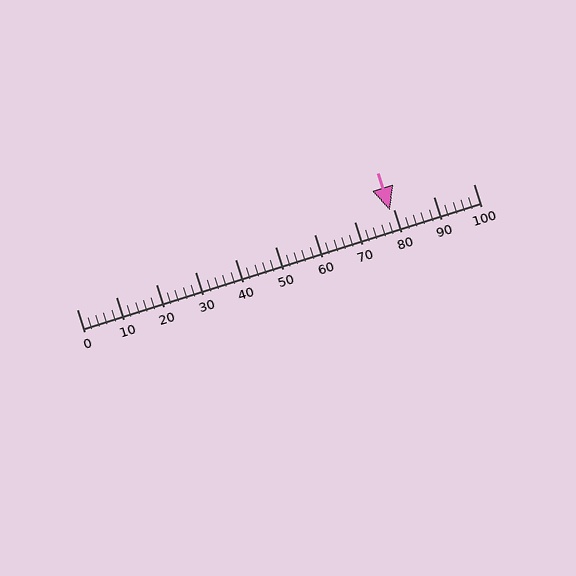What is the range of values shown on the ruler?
The ruler shows values from 0 to 100.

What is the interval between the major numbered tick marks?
The major tick marks are spaced 10 units apart.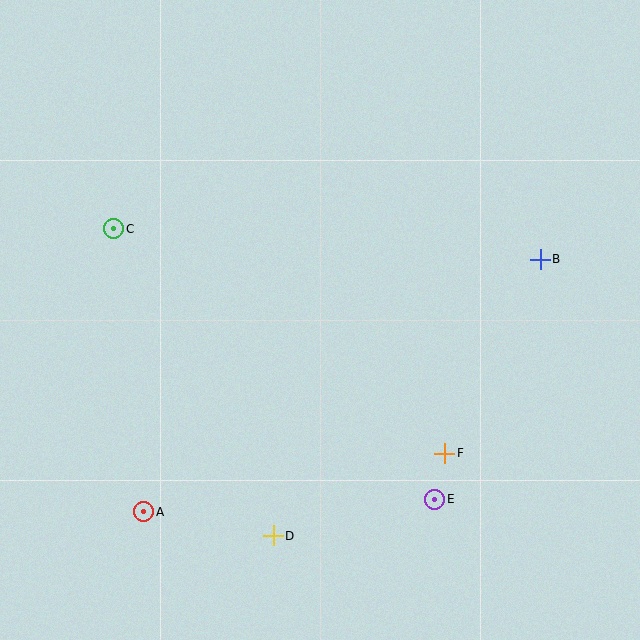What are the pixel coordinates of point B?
Point B is at (540, 259).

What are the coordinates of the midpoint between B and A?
The midpoint between B and A is at (342, 385).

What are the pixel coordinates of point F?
Point F is at (445, 453).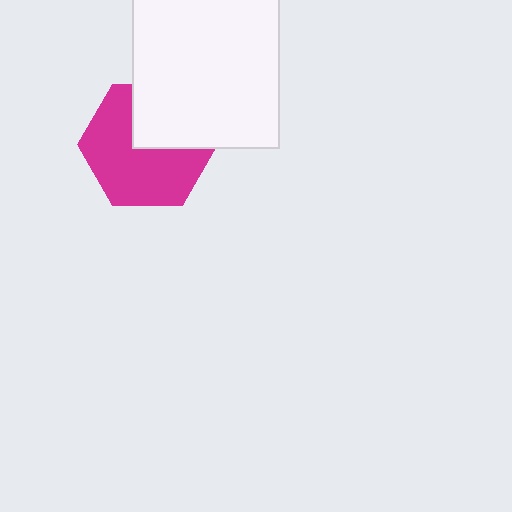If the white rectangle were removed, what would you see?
You would see the complete magenta hexagon.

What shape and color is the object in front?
The object in front is a white rectangle.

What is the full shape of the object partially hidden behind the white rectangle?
The partially hidden object is a magenta hexagon.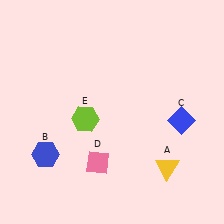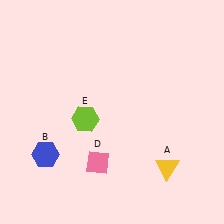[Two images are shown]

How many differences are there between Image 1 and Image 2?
There is 1 difference between the two images.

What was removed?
The blue diamond (C) was removed in Image 2.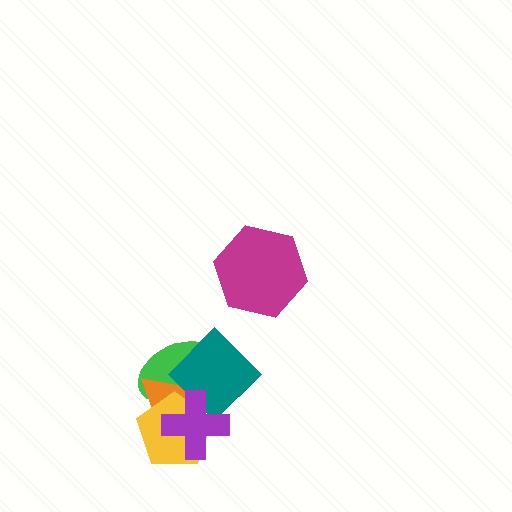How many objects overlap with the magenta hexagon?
0 objects overlap with the magenta hexagon.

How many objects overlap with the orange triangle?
4 objects overlap with the orange triangle.